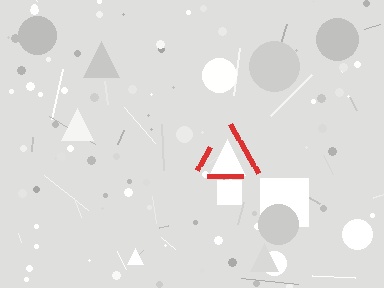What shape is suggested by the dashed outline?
The dashed outline suggests a triangle.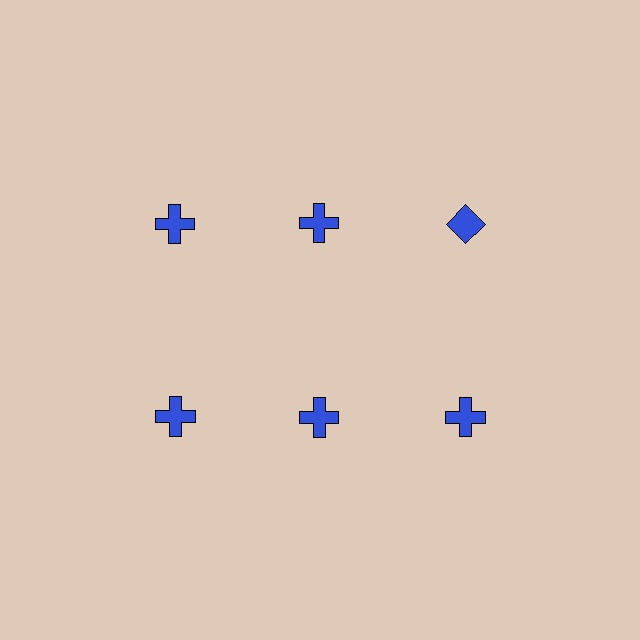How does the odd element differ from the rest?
It has a different shape: diamond instead of cross.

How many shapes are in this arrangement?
There are 6 shapes arranged in a grid pattern.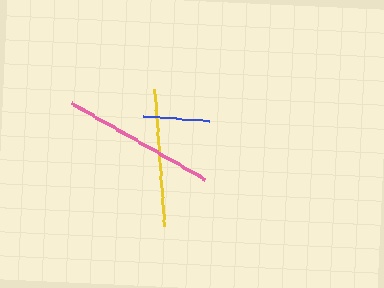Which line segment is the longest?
The pink line is the longest at approximately 154 pixels.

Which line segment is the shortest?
The blue line is the shortest at approximately 66 pixels.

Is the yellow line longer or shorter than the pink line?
The pink line is longer than the yellow line.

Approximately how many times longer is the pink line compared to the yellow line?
The pink line is approximately 1.1 times the length of the yellow line.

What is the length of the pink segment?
The pink segment is approximately 154 pixels long.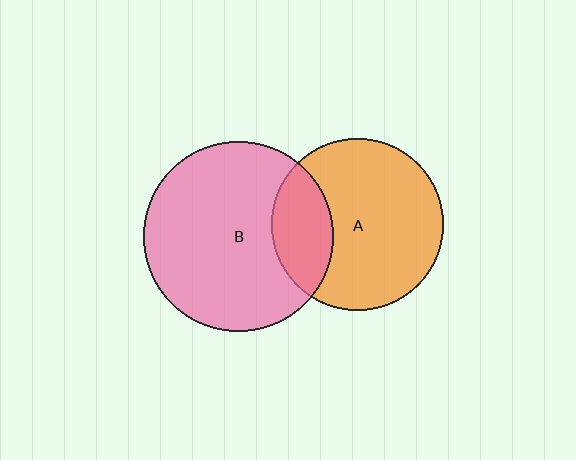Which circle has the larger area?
Circle B (pink).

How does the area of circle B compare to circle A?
Approximately 1.2 times.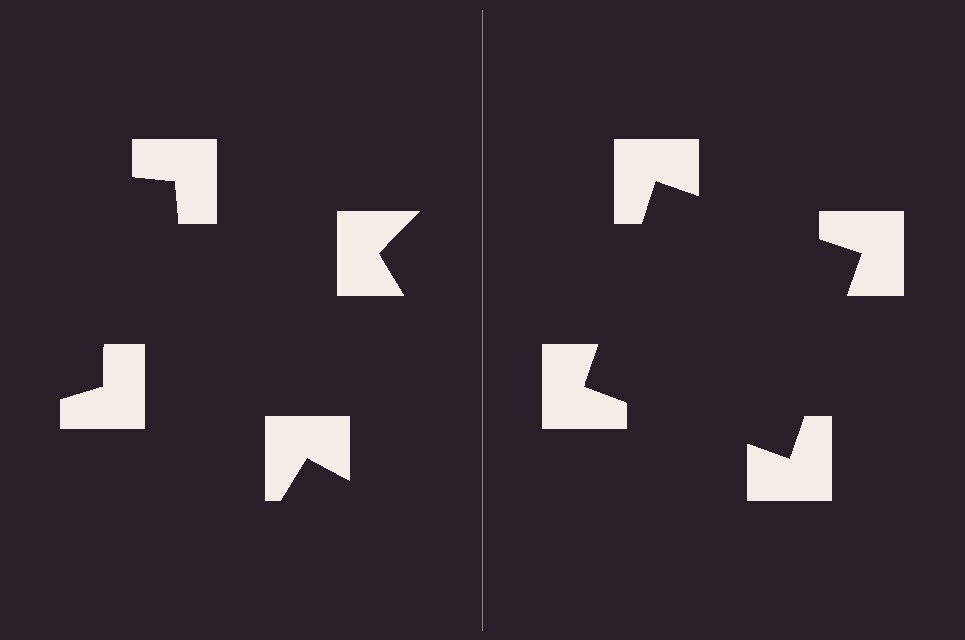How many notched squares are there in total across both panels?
8 — 4 on each side.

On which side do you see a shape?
An illusory square appears on the right side. On the left side the wedge cuts are rotated, so no coherent shape forms.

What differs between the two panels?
The notched squares are positioned identically on both sides; only the wedge orientations differ. On the right they align to a square; on the left they are misaligned.